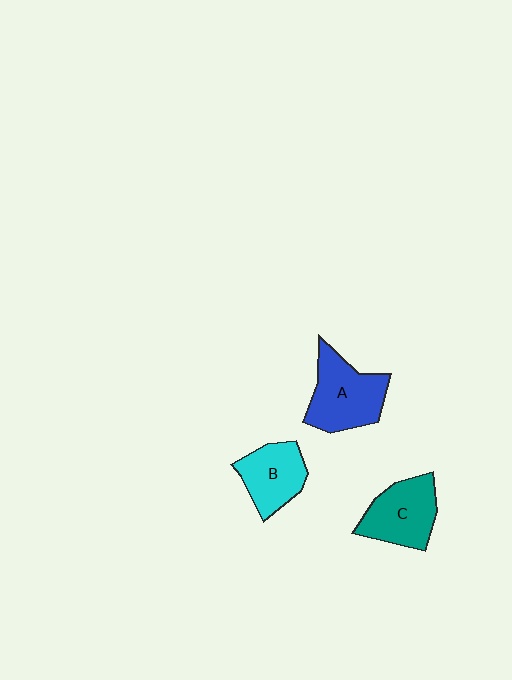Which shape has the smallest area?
Shape B (cyan).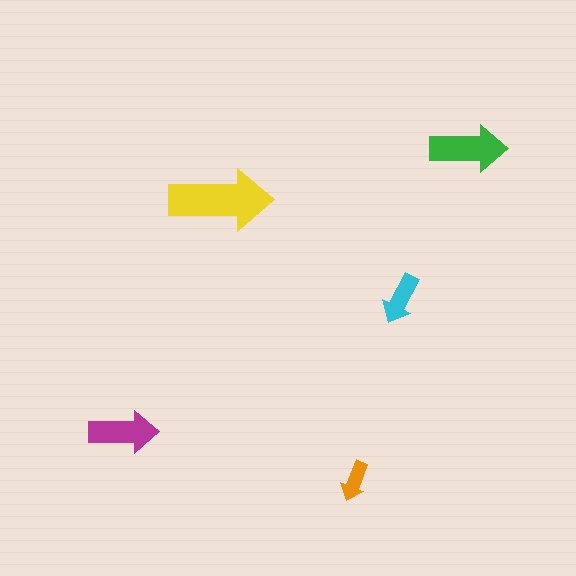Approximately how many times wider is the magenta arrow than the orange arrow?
About 1.5 times wider.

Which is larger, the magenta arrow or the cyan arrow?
The magenta one.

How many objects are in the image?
There are 5 objects in the image.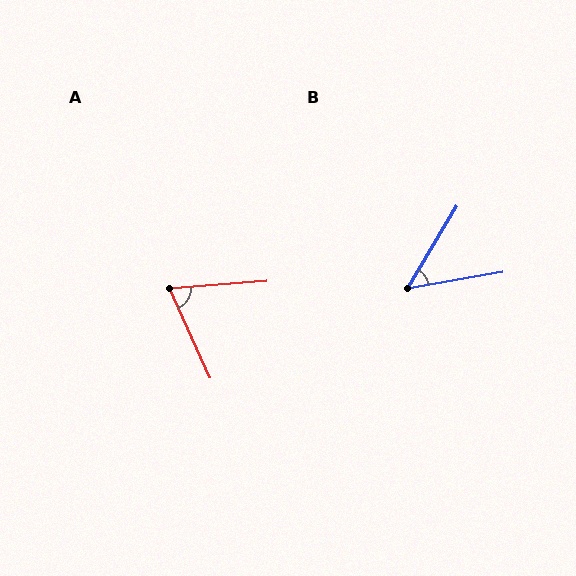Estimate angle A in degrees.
Approximately 70 degrees.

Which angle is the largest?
A, at approximately 70 degrees.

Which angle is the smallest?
B, at approximately 49 degrees.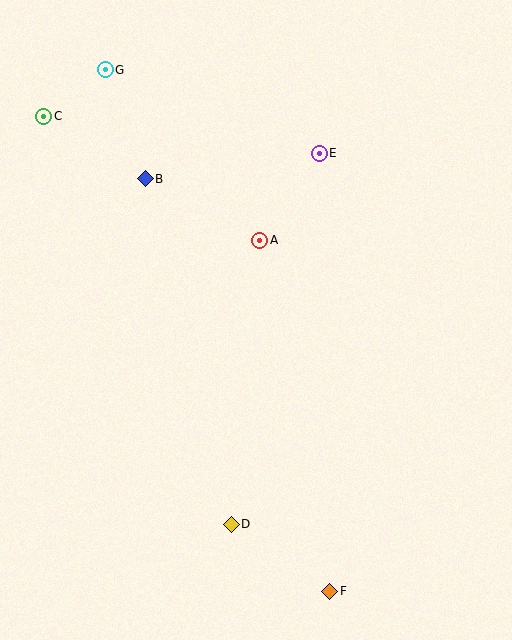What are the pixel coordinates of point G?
Point G is at (105, 70).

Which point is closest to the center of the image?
Point A at (260, 240) is closest to the center.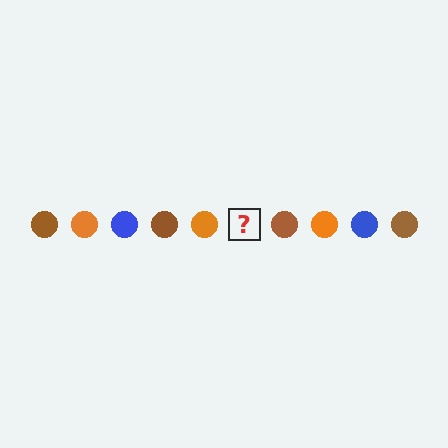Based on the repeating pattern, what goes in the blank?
The blank should be a blue circle.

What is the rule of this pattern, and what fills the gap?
The rule is that the pattern cycles through brown, orange, blue circles. The gap should be filled with a blue circle.